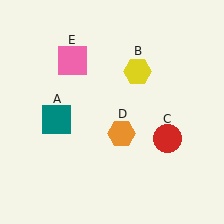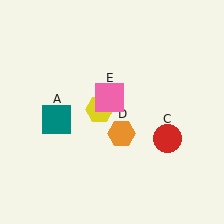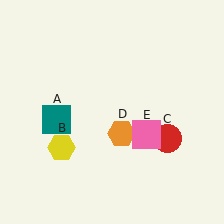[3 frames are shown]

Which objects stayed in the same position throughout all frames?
Teal square (object A) and red circle (object C) and orange hexagon (object D) remained stationary.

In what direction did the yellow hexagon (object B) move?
The yellow hexagon (object B) moved down and to the left.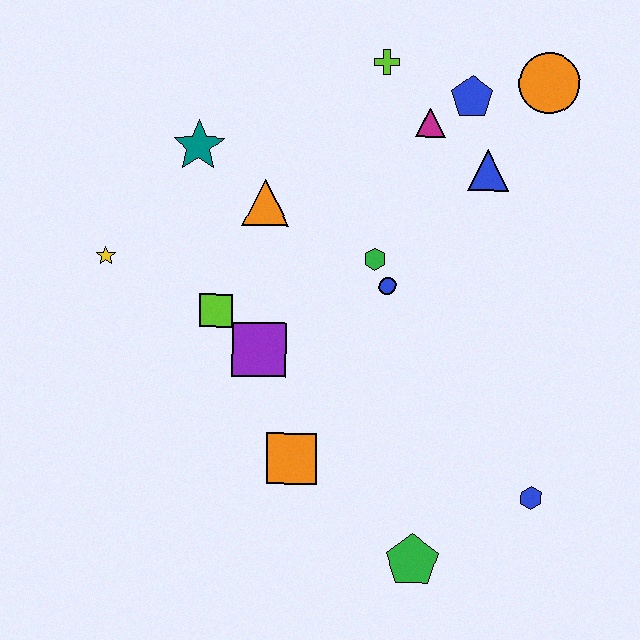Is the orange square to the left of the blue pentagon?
Yes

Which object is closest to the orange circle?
The blue pentagon is closest to the orange circle.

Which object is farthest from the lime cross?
The green pentagon is farthest from the lime cross.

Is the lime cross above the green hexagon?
Yes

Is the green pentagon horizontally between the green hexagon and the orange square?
No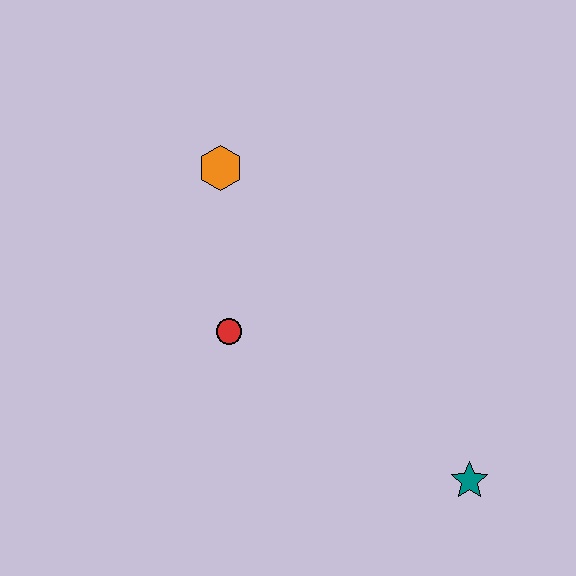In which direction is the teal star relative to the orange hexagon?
The teal star is below the orange hexagon.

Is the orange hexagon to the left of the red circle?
Yes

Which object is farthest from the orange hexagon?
The teal star is farthest from the orange hexagon.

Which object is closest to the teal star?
The red circle is closest to the teal star.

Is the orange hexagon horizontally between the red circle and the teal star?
No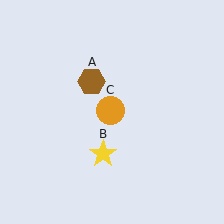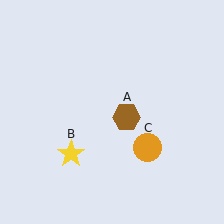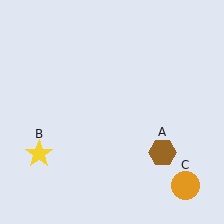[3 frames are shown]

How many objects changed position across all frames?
3 objects changed position: brown hexagon (object A), yellow star (object B), orange circle (object C).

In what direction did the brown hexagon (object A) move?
The brown hexagon (object A) moved down and to the right.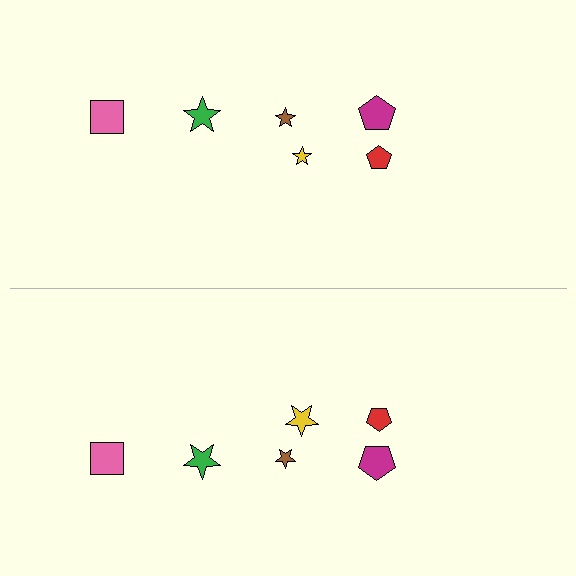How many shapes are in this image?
There are 12 shapes in this image.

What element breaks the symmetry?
The yellow star on the bottom side has a different size than its mirror counterpart.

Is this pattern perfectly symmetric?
No, the pattern is not perfectly symmetric. The yellow star on the bottom side has a different size than its mirror counterpart.